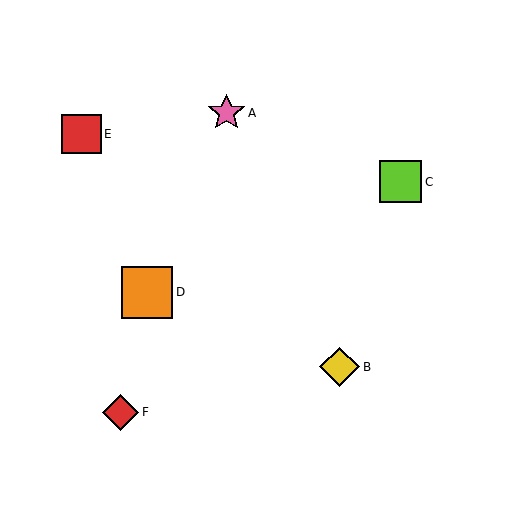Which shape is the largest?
The orange square (labeled D) is the largest.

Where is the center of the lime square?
The center of the lime square is at (400, 182).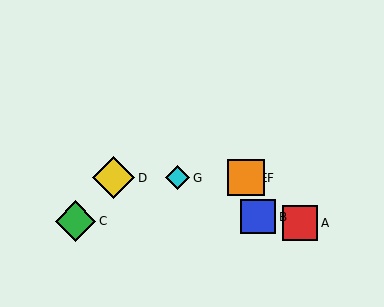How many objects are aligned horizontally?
4 objects (D, E, F, G) are aligned horizontally.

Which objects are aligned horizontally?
Objects D, E, F, G are aligned horizontally.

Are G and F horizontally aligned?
Yes, both are at y≈178.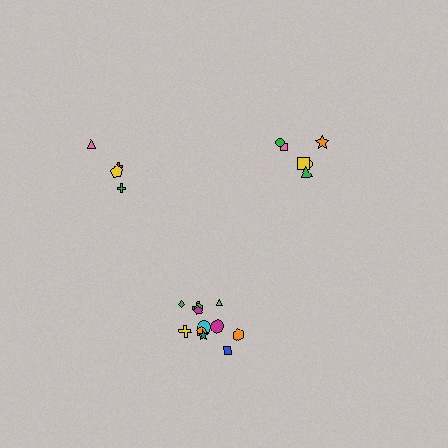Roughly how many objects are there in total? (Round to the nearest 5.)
Roughly 20 objects in total.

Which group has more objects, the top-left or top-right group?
The top-right group.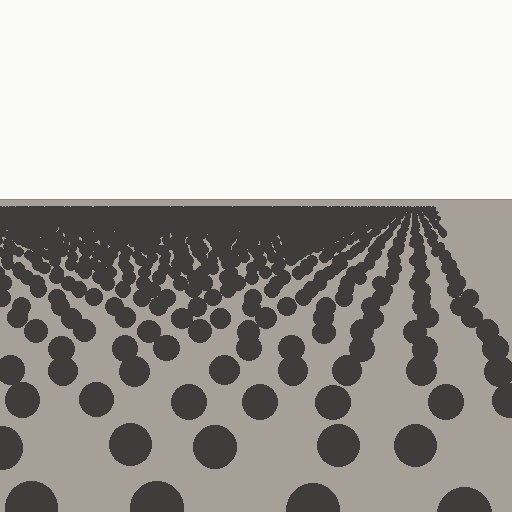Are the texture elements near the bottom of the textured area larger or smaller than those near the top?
Larger. Near the bottom, elements are closer to the viewer and appear at a bigger on-screen size.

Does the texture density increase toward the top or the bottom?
Density increases toward the top.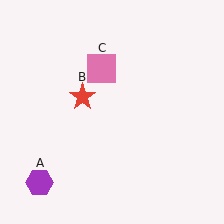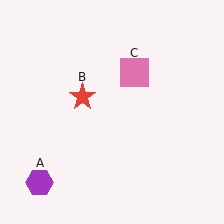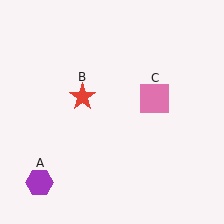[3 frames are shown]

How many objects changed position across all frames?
1 object changed position: pink square (object C).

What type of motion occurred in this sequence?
The pink square (object C) rotated clockwise around the center of the scene.